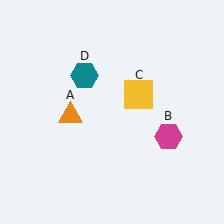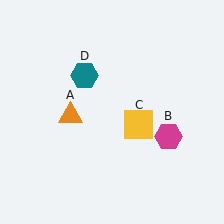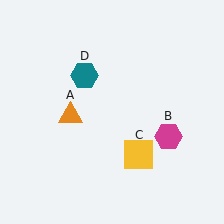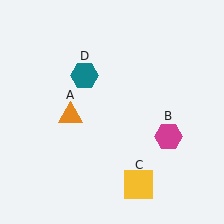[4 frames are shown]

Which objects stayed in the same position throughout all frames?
Orange triangle (object A) and magenta hexagon (object B) and teal hexagon (object D) remained stationary.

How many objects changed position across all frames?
1 object changed position: yellow square (object C).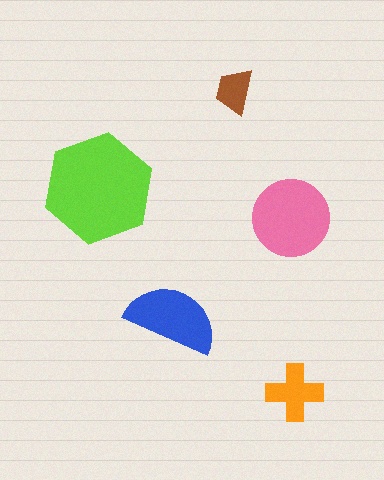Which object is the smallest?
The brown trapezoid.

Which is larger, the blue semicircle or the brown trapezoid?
The blue semicircle.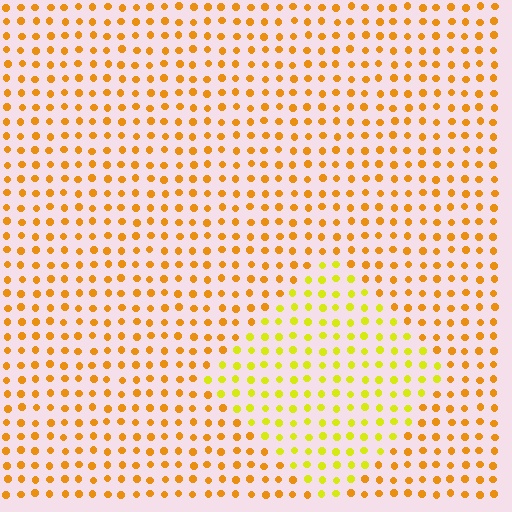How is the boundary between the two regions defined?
The boundary is defined purely by a slight shift in hue (about 31 degrees). Spacing, size, and orientation are identical on both sides.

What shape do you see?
I see a diamond.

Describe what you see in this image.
The image is filled with small orange elements in a uniform arrangement. A diamond-shaped region is visible where the elements are tinted to a slightly different hue, forming a subtle color boundary.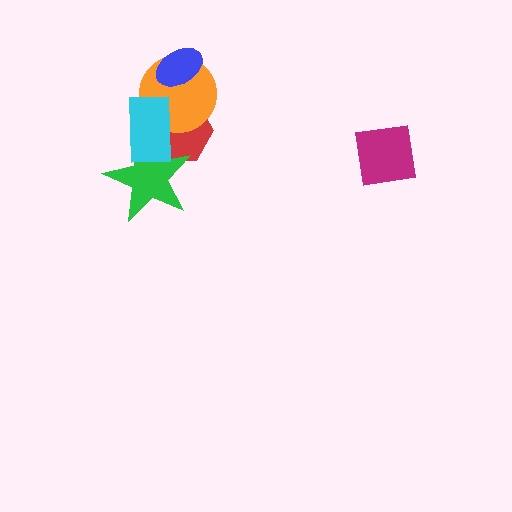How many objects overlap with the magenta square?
0 objects overlap with the magenta square.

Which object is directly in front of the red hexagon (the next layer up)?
The orange circle is directly in front of the red hexagon.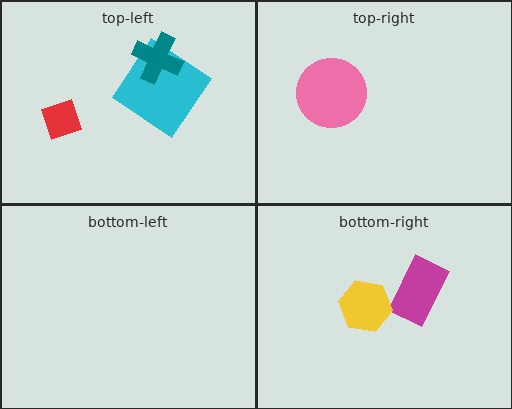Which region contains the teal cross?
The top-left region.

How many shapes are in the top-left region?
3.